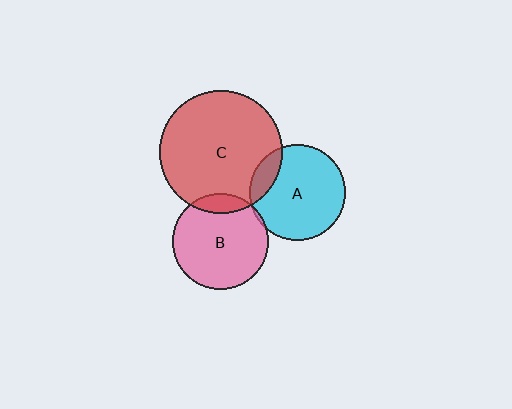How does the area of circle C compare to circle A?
Approximately 1.7 times.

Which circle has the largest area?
Circle C (red).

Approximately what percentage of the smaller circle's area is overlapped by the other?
Approximately 5%.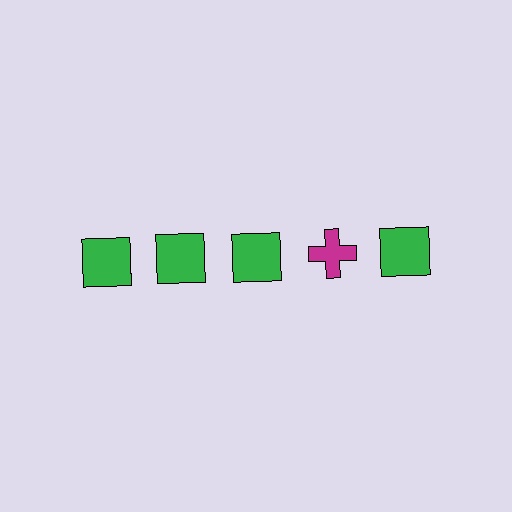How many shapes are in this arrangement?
There are 5 shapes arranged in a grid pattern.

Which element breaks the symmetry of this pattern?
The magenta cross in the top row, second from right column breaks the symmetry. All other shapes are green squares.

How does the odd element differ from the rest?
It differs in both color (magenta instead of green) and shape (cross instead of square).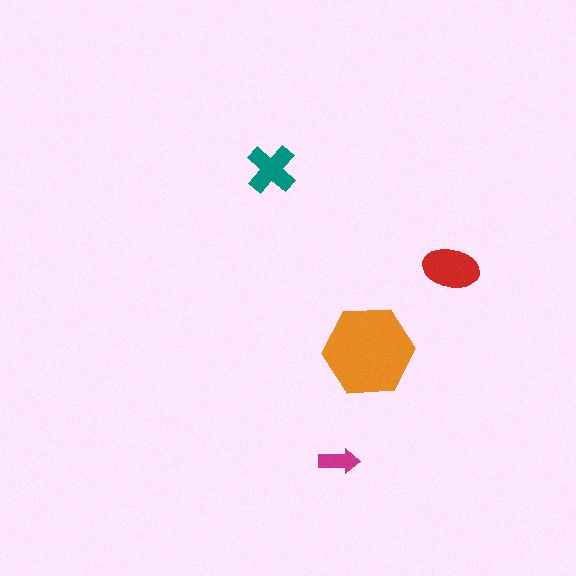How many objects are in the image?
There are 4 objects in the image.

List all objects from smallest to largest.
The magenta arrow, the teal cross, the red ellipse, the orange hexagon.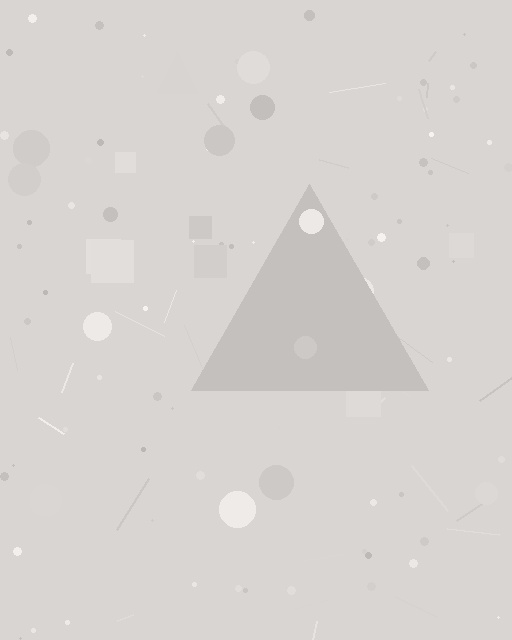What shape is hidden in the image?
A triangle is hidden in the image.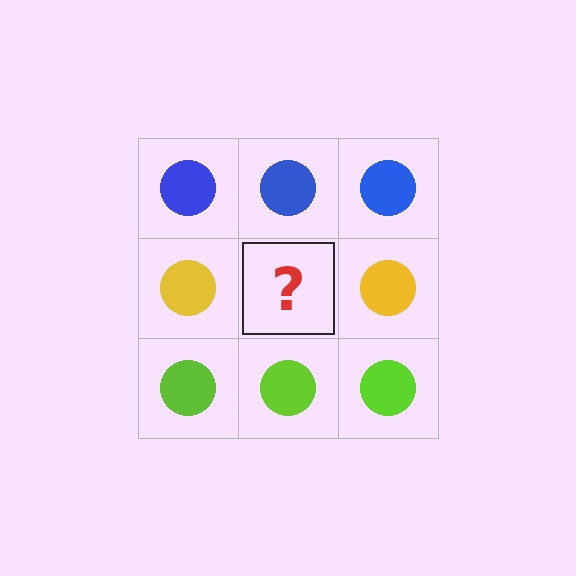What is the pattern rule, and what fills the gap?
The rule is that each row has a consistent color. The gap should be filled with a yellow circle.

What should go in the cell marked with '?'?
The missing cell should contain a yellow circle.